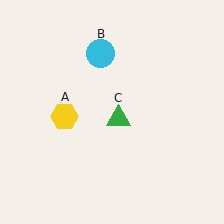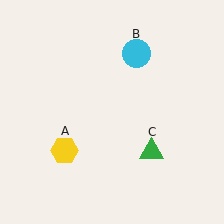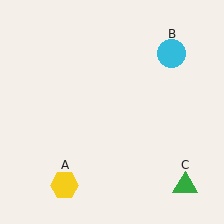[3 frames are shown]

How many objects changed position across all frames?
3 objects changed position: yellow hexagon (object A), cyan circle (object B), green triangle (object C).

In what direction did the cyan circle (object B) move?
The cyan circle (object B) moved right.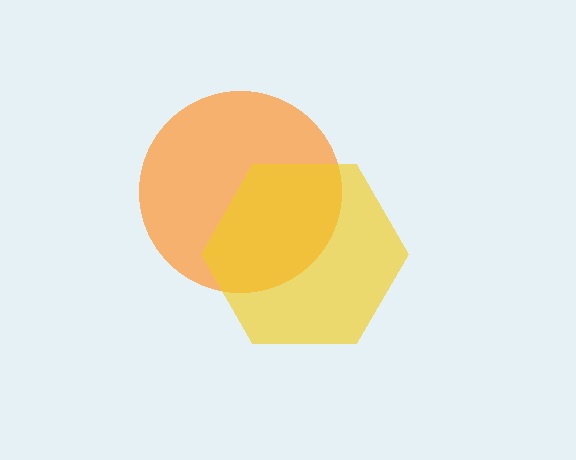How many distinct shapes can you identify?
There are 2 distinct shapes: an orange circle, a yellow hexagon.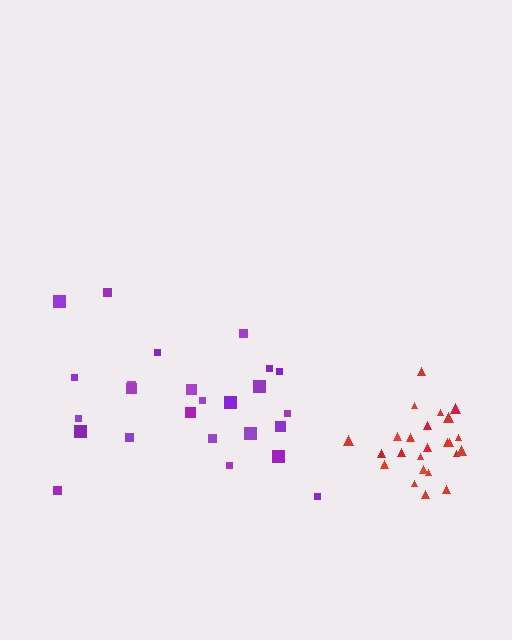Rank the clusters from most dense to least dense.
red, purple.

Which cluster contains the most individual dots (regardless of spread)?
Purple (25).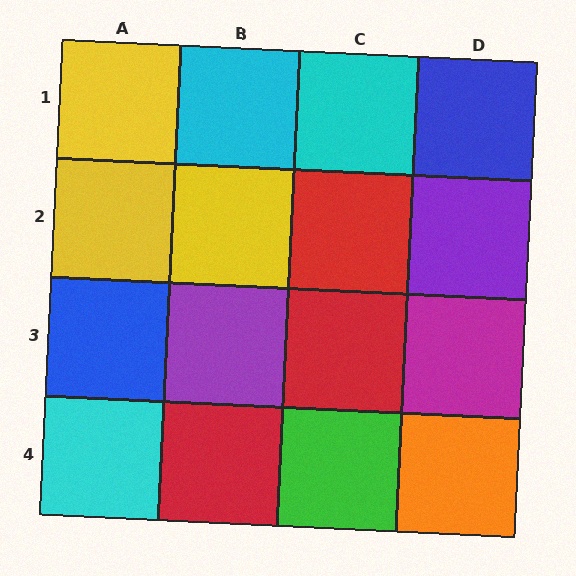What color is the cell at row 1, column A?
Yellow.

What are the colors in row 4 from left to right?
Cyan, red, green, orange.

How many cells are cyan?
3 cells are cyan.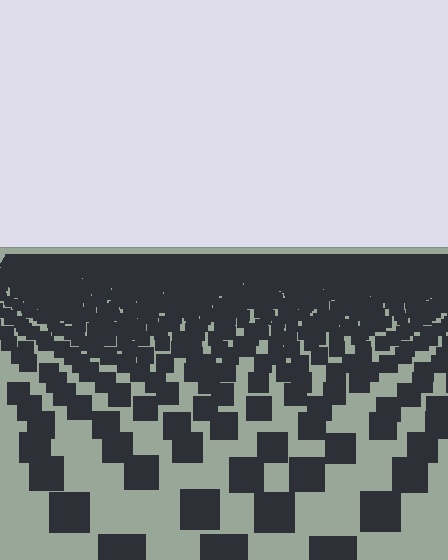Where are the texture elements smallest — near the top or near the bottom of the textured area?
Near the top.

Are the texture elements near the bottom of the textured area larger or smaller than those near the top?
Larger. Near the bottom, elements are closer to the viewer and appear at a bigger on-screen size.